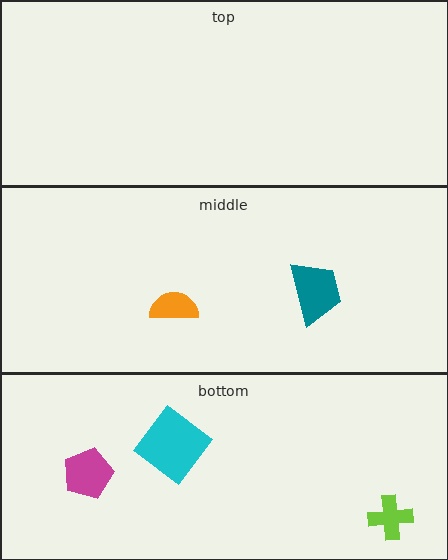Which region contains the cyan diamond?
The bottom region.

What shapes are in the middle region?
The orange semicircle, the teal trapezoid.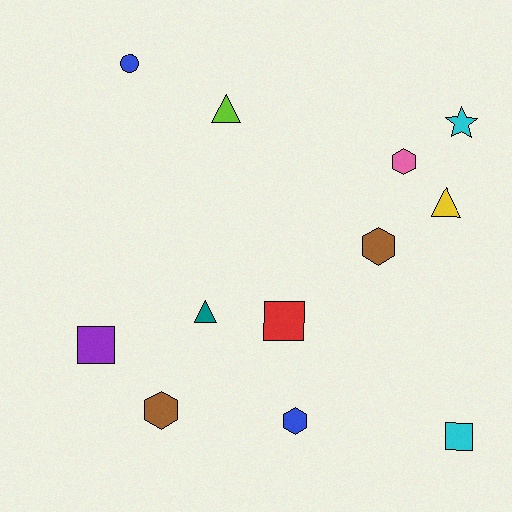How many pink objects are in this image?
There is 1 pink object.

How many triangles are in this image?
There are 3 triangles.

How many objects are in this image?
There are 12 objects.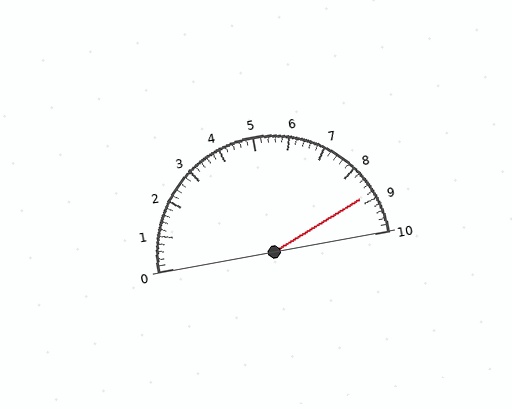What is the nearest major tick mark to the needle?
The nearest major tick mark is 9.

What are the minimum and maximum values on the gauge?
The gauge ranges from 0 to 10.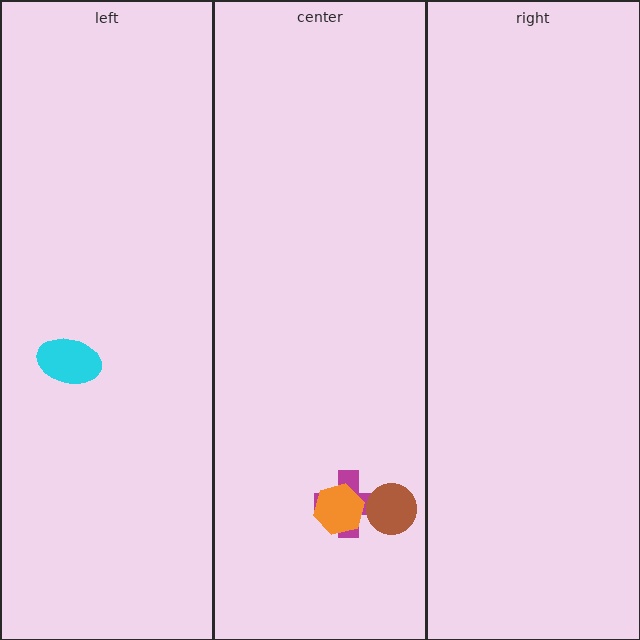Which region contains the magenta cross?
The center region.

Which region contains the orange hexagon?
The center region.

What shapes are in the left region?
The cyan ellipse.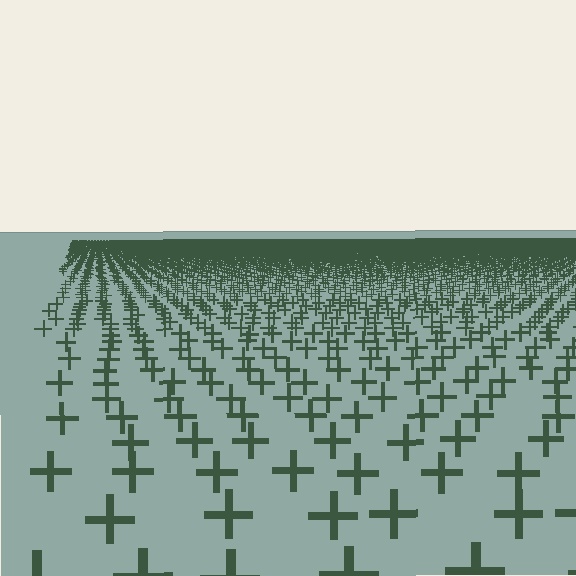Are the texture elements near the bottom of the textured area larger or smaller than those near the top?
Larger. Near the bottom, elements are closer to the viewer and appear at a bigger on-screen size.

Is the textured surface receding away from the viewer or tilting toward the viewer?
The surface is receding away from the viewer. Texture elements get smaller and denser toward the top.